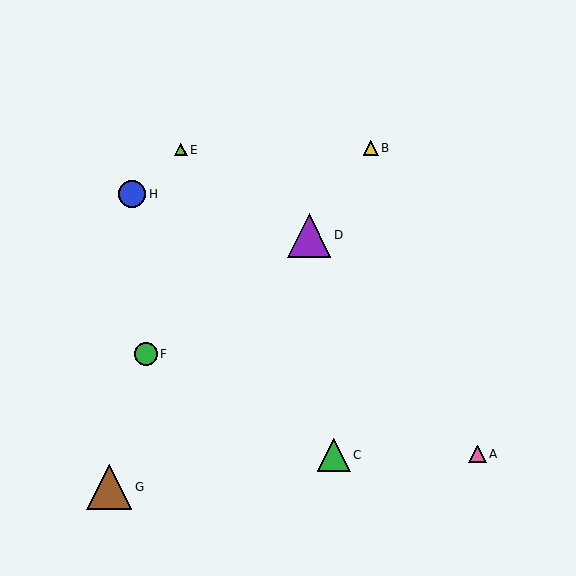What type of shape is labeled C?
Shape C is a green triangle.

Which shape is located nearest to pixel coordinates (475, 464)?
The pink triangle (labeled A) at (478, 454) is nearest to that location.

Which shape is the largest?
The brown triangle (labeled G) is the largest.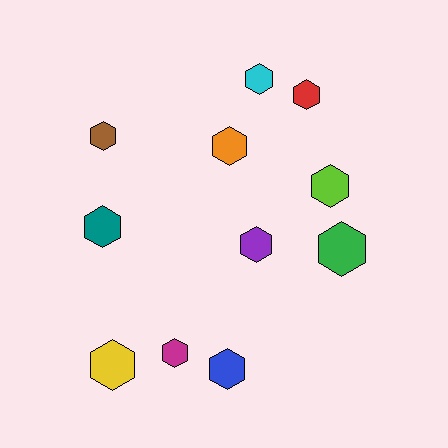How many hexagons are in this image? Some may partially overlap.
There are 11 hexagons.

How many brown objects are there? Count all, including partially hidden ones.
There is 1 brown object.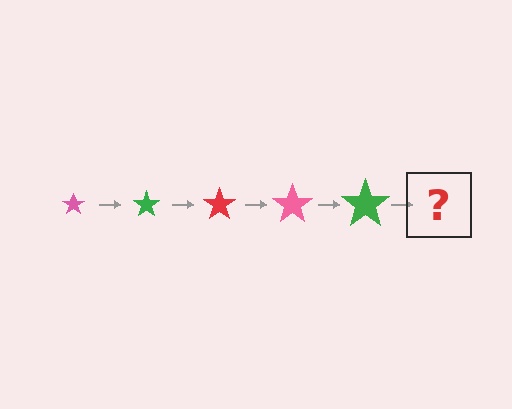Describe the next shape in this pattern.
It should be a red star, larger than the previous one.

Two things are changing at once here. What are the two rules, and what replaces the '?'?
The two rules are that the star grows larger each step and the color cycles through pink, green, and red. The '?' should be a red star, larger than the previous one.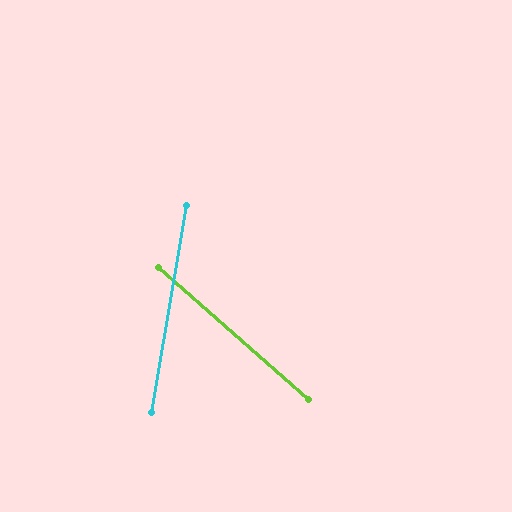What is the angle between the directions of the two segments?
Approximately 58 degrees.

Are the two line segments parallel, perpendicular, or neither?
Neither parallel nor perpendicular — they differ by about 58°.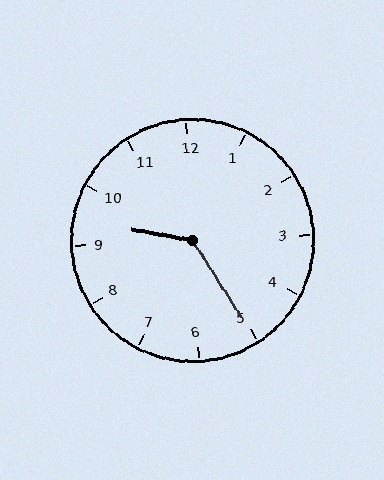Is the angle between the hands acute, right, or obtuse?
It is obtuse.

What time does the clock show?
9:25.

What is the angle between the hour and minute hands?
Approximately 132 degrees.